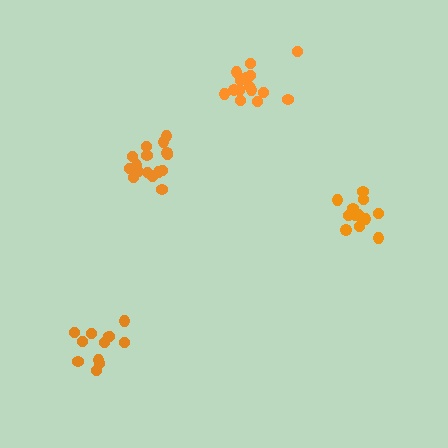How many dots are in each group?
Group 1: 13 dots, Group 2: 12 dots, Group 3: 16 dots, Group 4: 16 dots (57 total).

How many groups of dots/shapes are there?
There are 4 groups.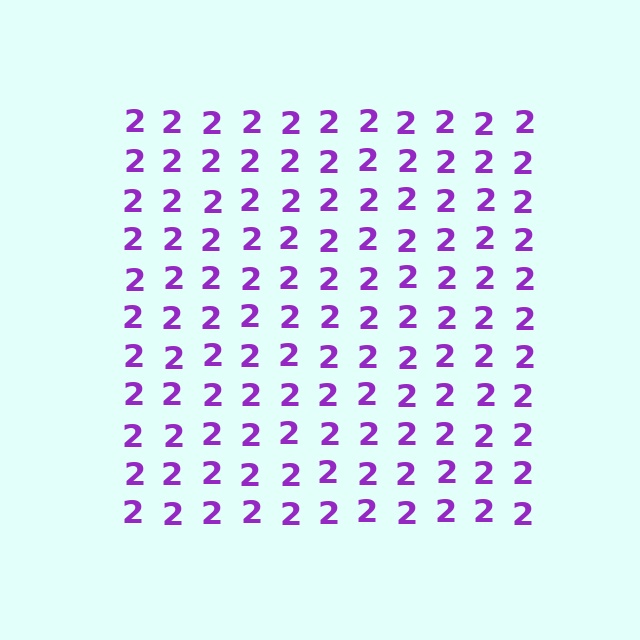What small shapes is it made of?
It is made of small digit 2's.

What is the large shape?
The large shape is a square.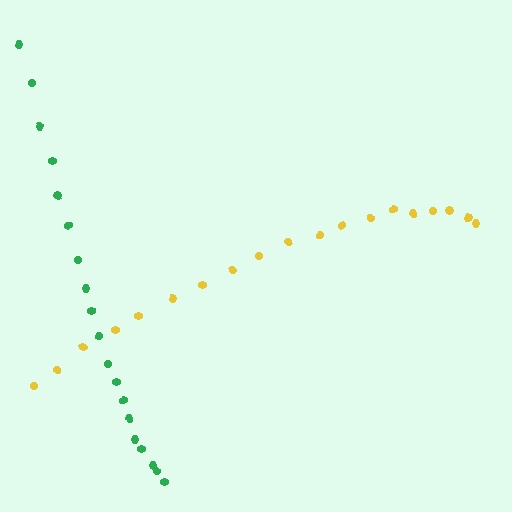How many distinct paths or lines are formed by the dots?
There are 2 distinct paths.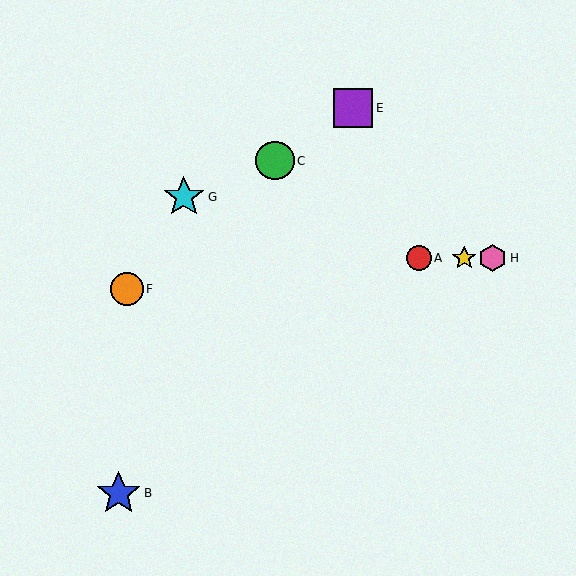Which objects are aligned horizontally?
Objects A, D, H are aligned horizontally.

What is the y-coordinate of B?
Object B is at y≈493.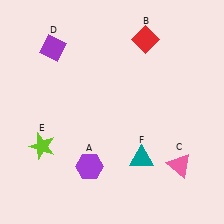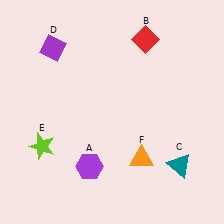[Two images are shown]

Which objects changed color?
C changed from pink to teal. F changed from teal to orange.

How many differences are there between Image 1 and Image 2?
There are 2 differences between the two images.